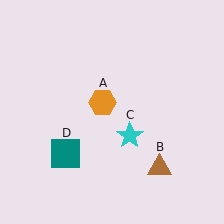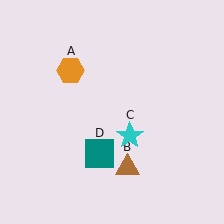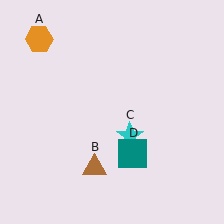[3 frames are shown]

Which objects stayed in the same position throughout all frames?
Cyan star (object C) remained stationary.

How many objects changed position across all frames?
3 objects changed position: orange hexagon (object A), brown triangle (object B), teal square (object D).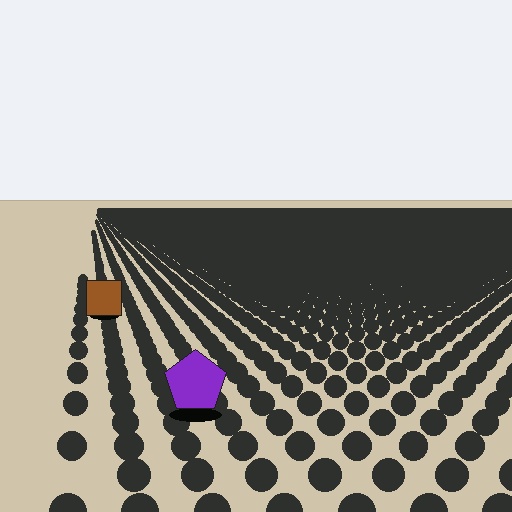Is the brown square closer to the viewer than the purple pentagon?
No. The purple pentagon is closer — you can tell from the texture gradient: the ground texture is coarser near it.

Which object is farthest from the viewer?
The brown square is farthest from the viewer. It appears smaller and the ground texture around it is denser.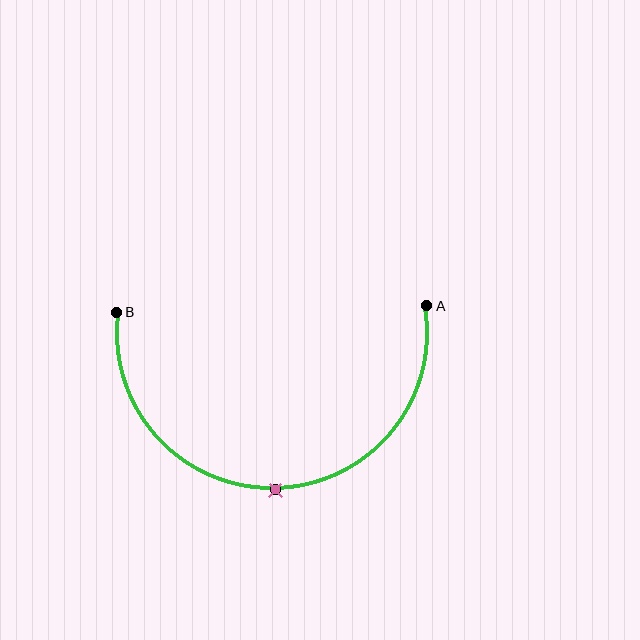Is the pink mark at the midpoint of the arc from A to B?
Yes. The pink mark lies on the arc at equal arc-length from both A and B — it is the arc midpoint.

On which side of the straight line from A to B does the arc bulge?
The arc bulges below the straight line connecting A and B.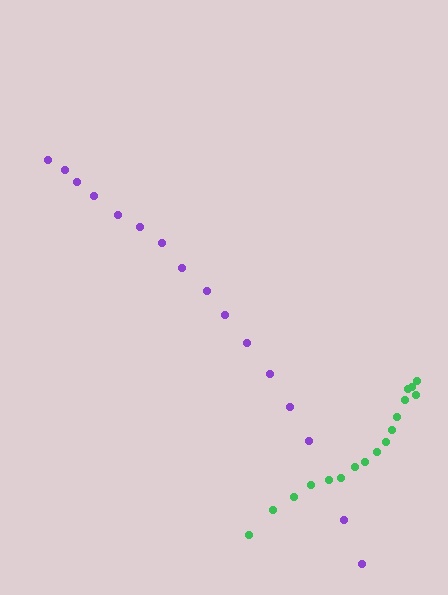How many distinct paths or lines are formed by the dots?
There are 2 distinct paths.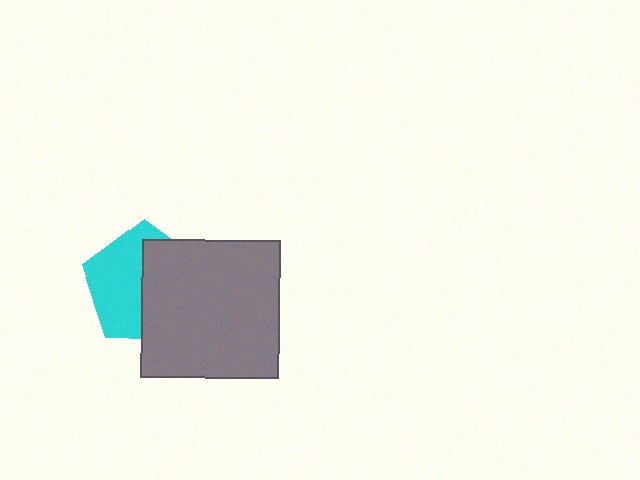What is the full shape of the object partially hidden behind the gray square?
The partially hidden object is a cyan pentagon.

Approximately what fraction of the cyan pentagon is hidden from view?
Roughly 51% of the cyan pentagon is hidden behind the gray square.